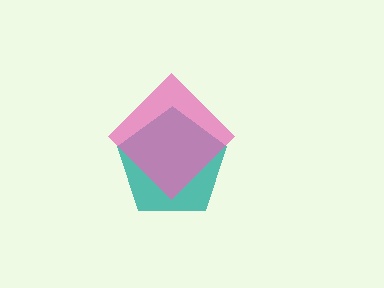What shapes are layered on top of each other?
The layered shapes are: a teal pentagon, a pink diamond.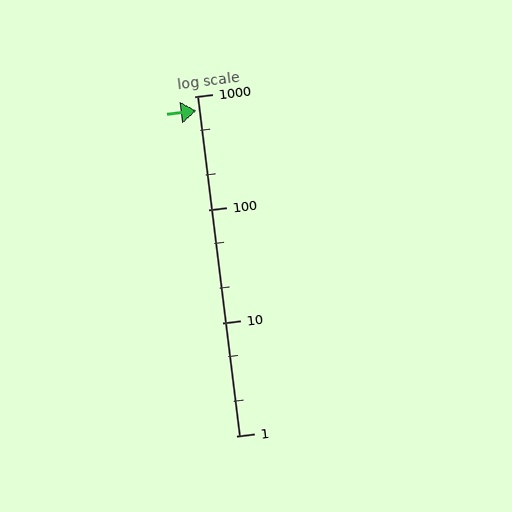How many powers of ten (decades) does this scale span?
The scale spans 3 decades, from 1 to 1000.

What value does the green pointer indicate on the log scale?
The pointer indicates approximately 750.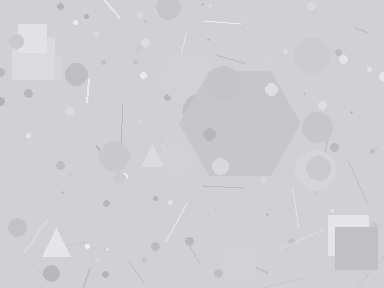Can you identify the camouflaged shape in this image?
The camouflaged shape is a hexagon.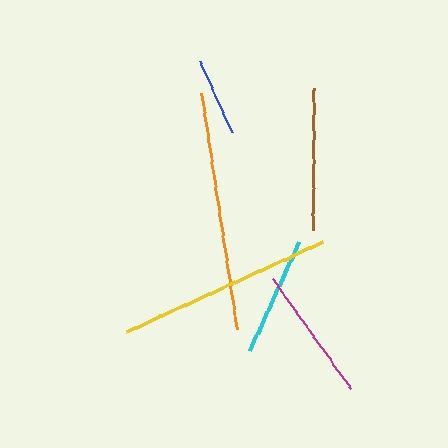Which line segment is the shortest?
The blue line is the shortest at approximately 78 pixels.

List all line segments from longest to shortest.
From longest to shortest: orange, yellow, brown, magenta, cyan, blue.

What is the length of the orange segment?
The orange segment is approximately 238 pixels long.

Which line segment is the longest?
The orange line is the longest at approximately 238 pixels.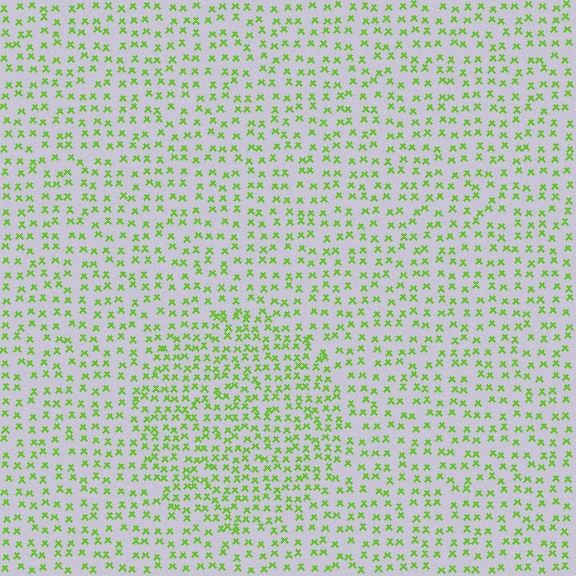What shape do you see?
I see a circle.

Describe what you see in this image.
The image contains small lime elements arranged at two different densities. A circle-shaped region is visible where the elements are more densely packed than the surrounding area.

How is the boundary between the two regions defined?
The boundary is defined by a change in element density (approximately 1.6x ratio). All elements are the same color, size, and shape.